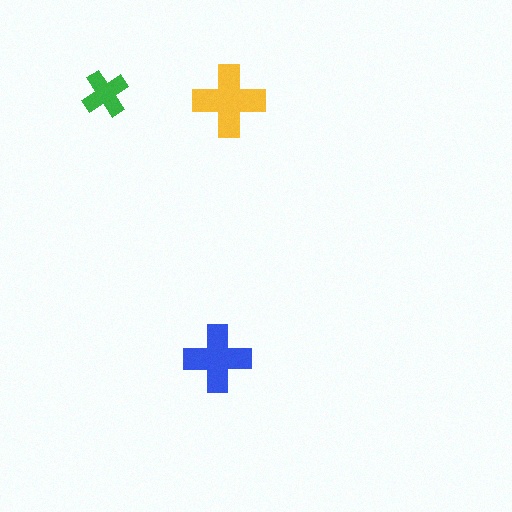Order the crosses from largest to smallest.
the yellow one, the blue one, the green one.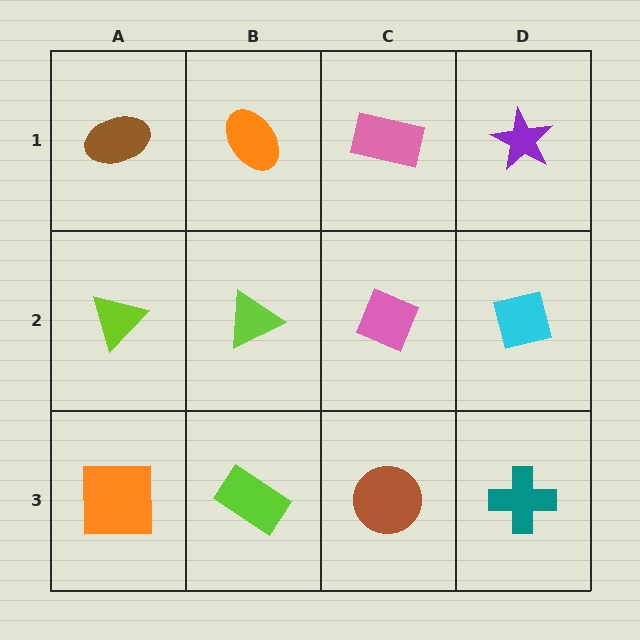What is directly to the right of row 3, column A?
A lime rectangle.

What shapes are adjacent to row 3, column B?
A lime triangle (row 2, column B), an orange square (row 3, column A), a brown circle (row 3, column C).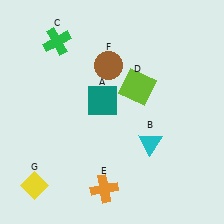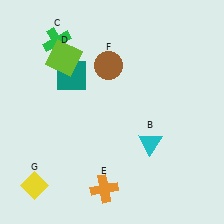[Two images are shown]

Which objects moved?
The objects that moved are: the teal square (A), the lime square (D).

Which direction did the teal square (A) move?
The teal square (A) moved left.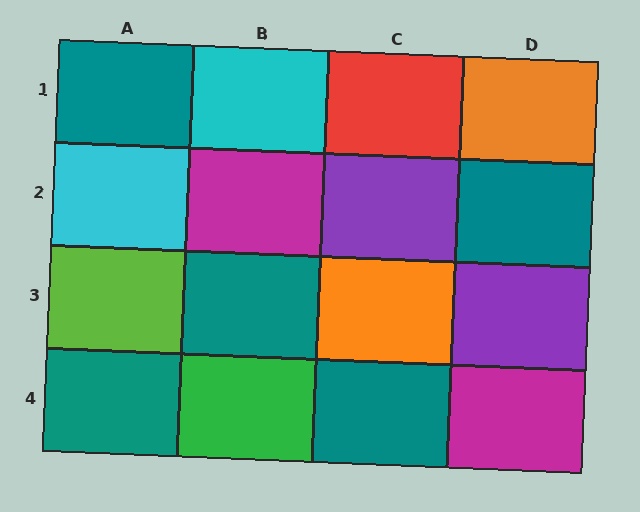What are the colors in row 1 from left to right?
Teal, cyan, red, orange.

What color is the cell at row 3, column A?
Lime.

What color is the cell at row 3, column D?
Purple.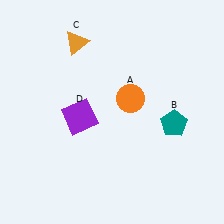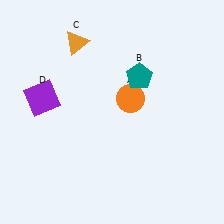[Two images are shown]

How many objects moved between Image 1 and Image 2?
2 objects moved between the two images.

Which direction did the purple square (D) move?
The purple square (D) moved left.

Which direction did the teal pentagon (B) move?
The teal pentagon (B) moved up.